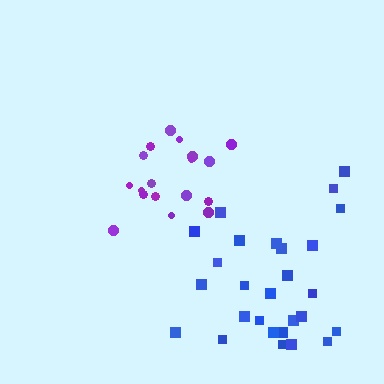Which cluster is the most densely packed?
Purple.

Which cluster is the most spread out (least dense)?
Blue.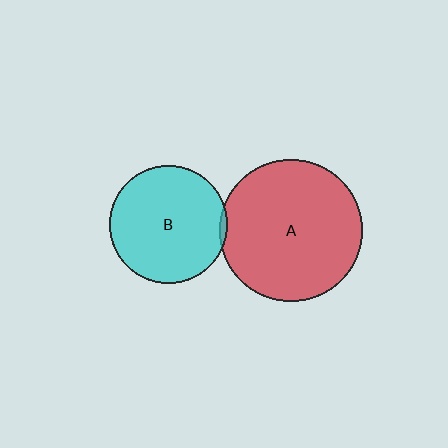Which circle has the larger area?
Circle A (red).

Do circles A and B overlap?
Yes.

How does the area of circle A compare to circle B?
Approximately 1.5 times.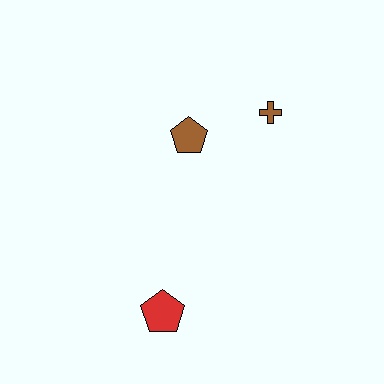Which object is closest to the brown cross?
The brown pentagon is closest to the brown cross.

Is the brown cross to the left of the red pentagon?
No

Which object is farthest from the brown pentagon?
The red pentagon is farthest from the brown pentagon.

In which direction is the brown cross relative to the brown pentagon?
The brown cross is to the right of the brown pentagon.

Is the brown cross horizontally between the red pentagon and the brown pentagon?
No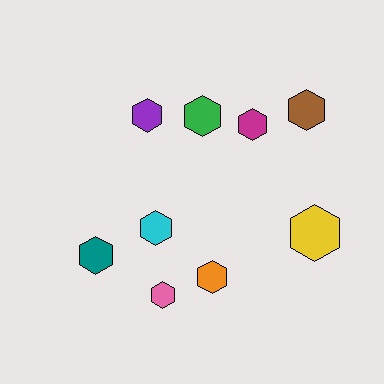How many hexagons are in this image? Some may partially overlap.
There are 9 hexagons.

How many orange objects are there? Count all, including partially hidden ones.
There is 1 orange object.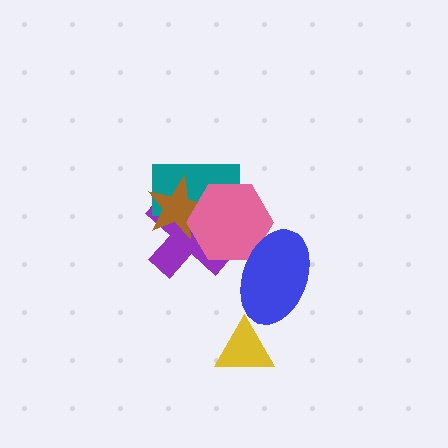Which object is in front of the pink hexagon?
The blue ellipse is in front of the pink hexagon.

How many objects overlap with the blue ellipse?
1 object overlaps with the blue ellipse.